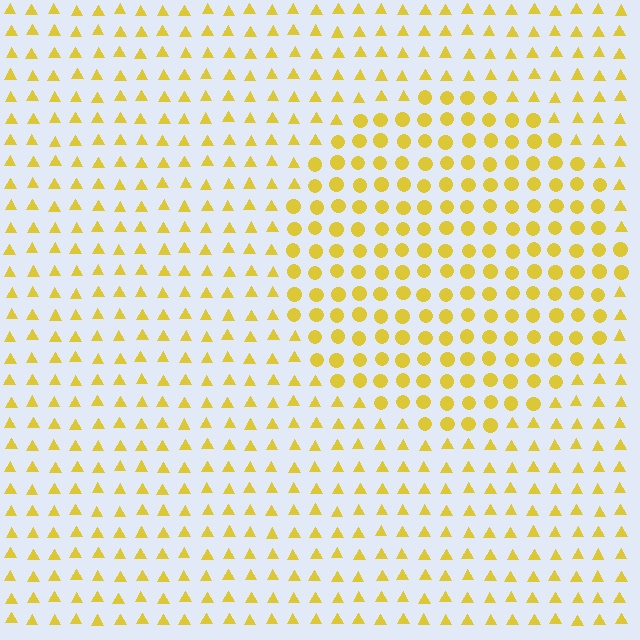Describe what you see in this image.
The image is filled with small yellow elements arranged in a uniform grid. A circle-shaped region contains circles, while the surrounding area contains triangles. The boundary is defined purely by the change in element shape.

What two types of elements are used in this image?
The image uses circles inside the circle region and triangles outside it.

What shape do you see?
I see a circle.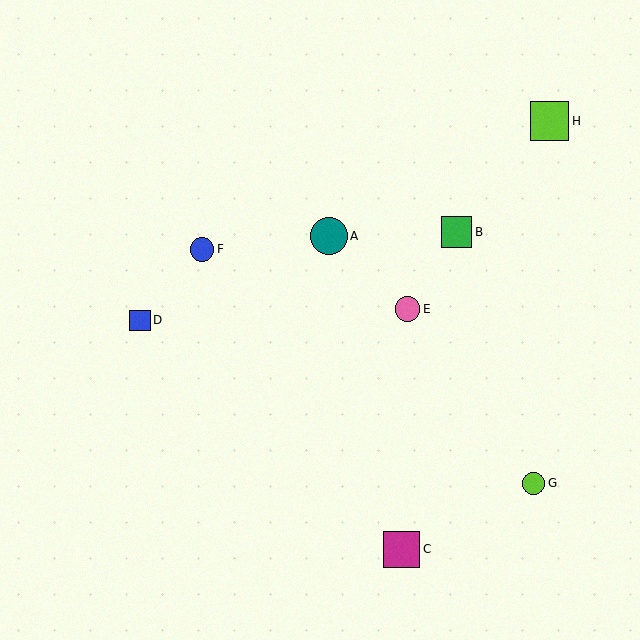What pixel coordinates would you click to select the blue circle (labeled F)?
Click at (202, 250) to select the blue circle F.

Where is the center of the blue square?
The center of the blue square is at (140, 320).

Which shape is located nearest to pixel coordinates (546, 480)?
The lime circle (labeled G) at (534, 483) is nearest to that location.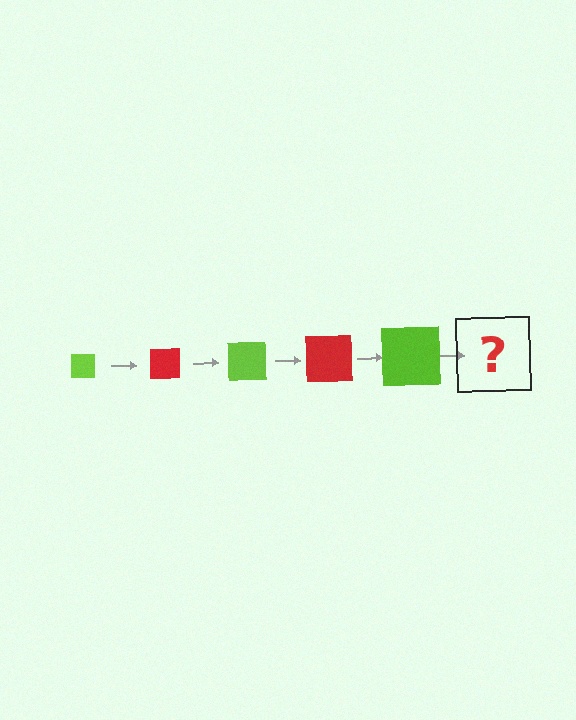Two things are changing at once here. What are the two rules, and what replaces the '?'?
The two rules are that the square grows larger each step and the color cycles through lime and red. The '?' should be a red square, larger than the previous one.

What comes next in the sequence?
The next element should be a red square, larger than the previous one.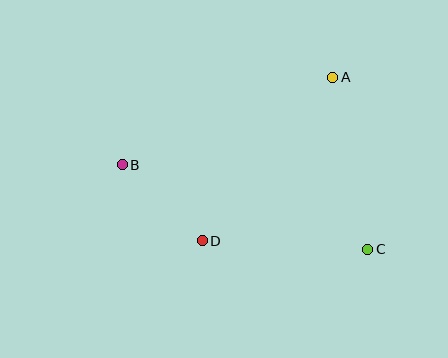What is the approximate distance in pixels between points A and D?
The distance between A and D is approximately 209 pixels.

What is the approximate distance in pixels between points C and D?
The distance between C and D is approximately 166 pixels.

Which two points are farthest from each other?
Points B and C are farthest from each other.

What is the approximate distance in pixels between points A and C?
The distance between A and C is approximately 175 pixels.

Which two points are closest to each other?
Points B and D are closest to each other.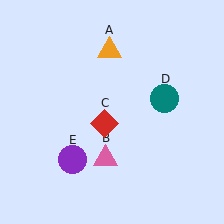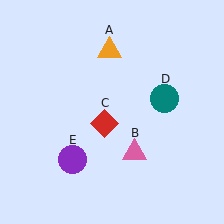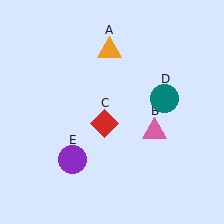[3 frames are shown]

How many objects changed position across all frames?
1 object changed position: pink triangle (object B).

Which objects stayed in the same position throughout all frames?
Orange triangle (object A) and red diamond (object C) and teal circle (object D) and purple circle (object E) remained stationary.